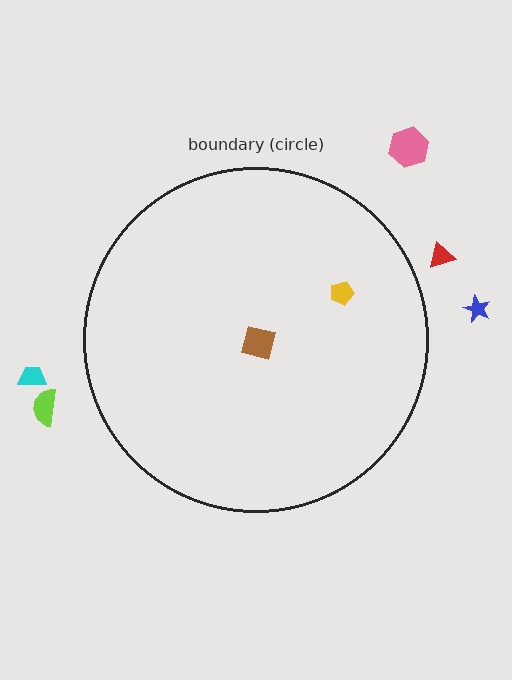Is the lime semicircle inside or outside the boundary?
Outside.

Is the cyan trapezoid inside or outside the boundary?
Outside.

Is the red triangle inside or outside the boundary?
Outside.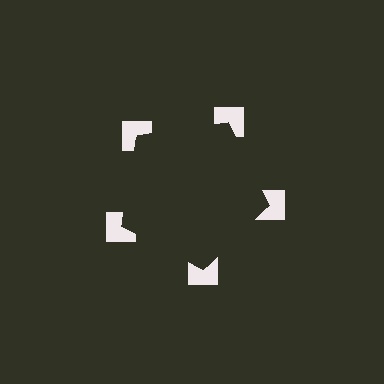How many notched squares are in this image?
There are 5 — one at each vertex of the illusory pentagon.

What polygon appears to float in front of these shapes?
An illusory pentagon — its edges are inferred from the aligned wedge cuts in the notched squares, not physically drawn.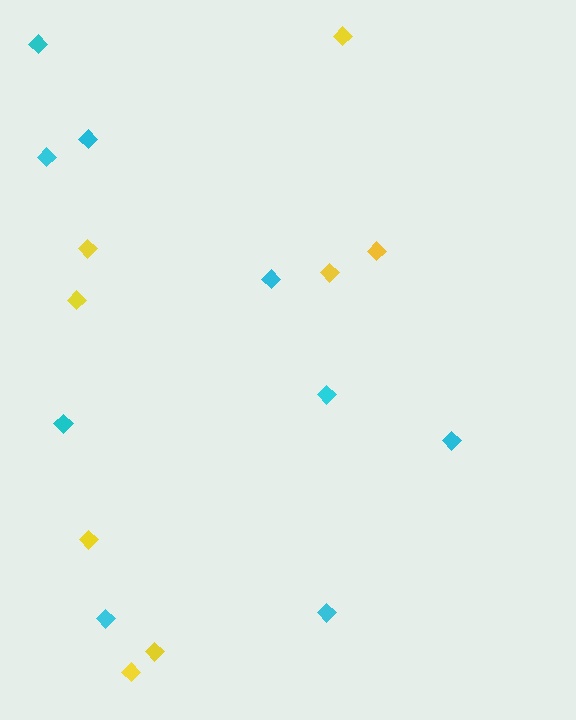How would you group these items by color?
There are 2 groups: one group of cyan diamonds (9) and one group of yellow diamonds (8).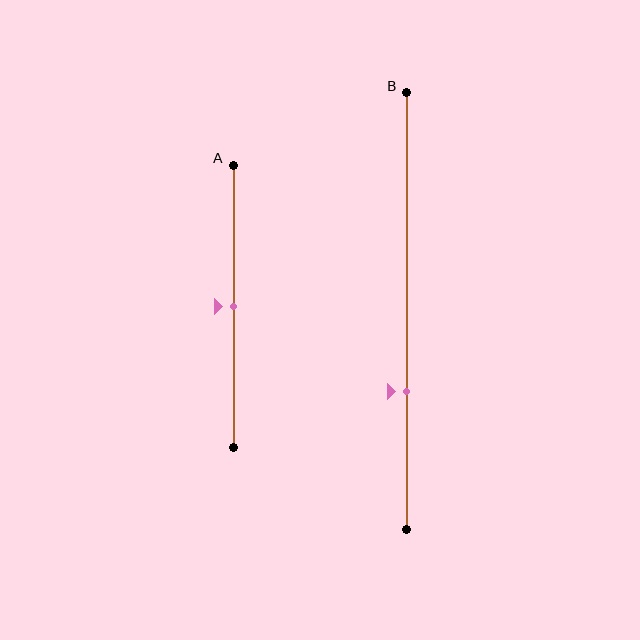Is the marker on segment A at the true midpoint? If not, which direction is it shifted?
Yes, the marker on segment A is at the true midpoint.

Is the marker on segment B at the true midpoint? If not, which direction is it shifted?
No, the marker on segment B is shifted downward by about 18% of the segment length.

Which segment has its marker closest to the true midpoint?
Segment A has its marker closest to the true midpoint.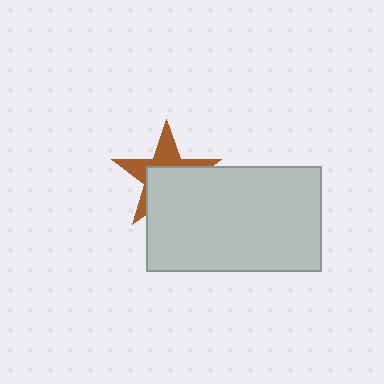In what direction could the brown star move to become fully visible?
The brown star could move up. That would shift it out from behind the light gray rectangle entirely.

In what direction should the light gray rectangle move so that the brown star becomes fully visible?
The light gray rectangle should move down. That is the shortest direction to clear the overlap and leave the brown star fully visible.